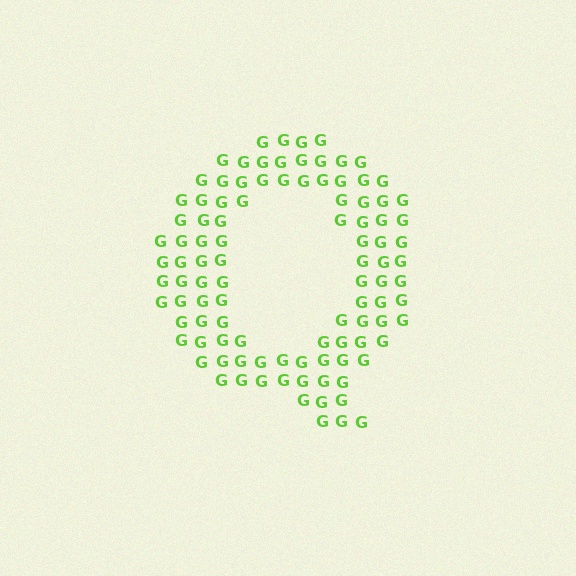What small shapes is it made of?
It is made of small letter G's.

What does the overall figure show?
The overall figure shows the letter Q.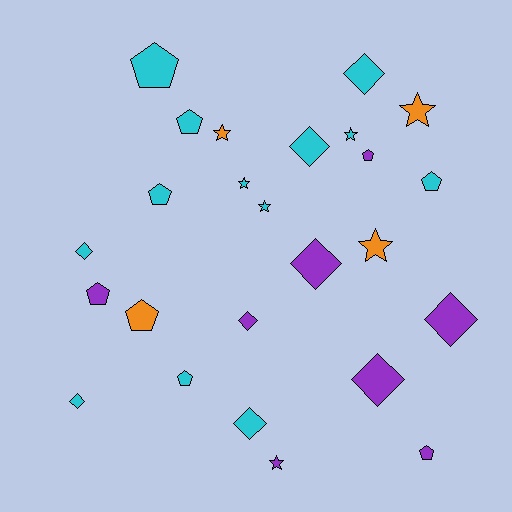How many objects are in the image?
There are 25 objects.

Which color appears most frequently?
Cyan, with 13 objects.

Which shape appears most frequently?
Pentagon, with 9 objects.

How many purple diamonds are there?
There are 4 purple diamonds.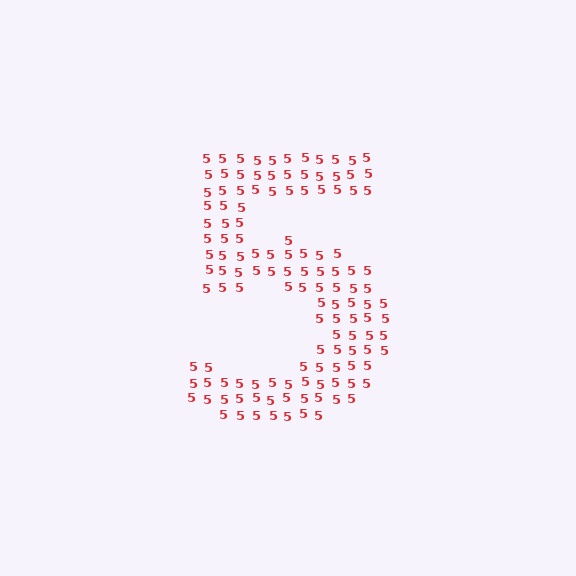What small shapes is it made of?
It is made of small digit 5's.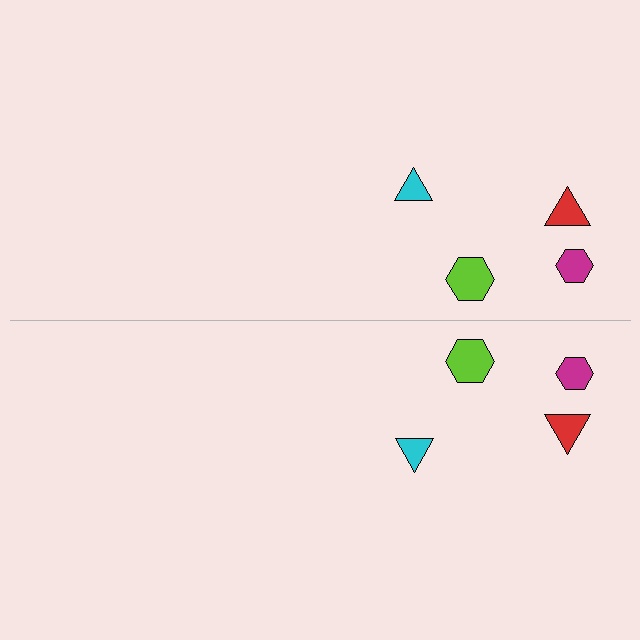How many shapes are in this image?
There are 8 shapes in this image.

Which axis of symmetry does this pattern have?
The pattern has a horizontal axis of symmetry running through the center of the image.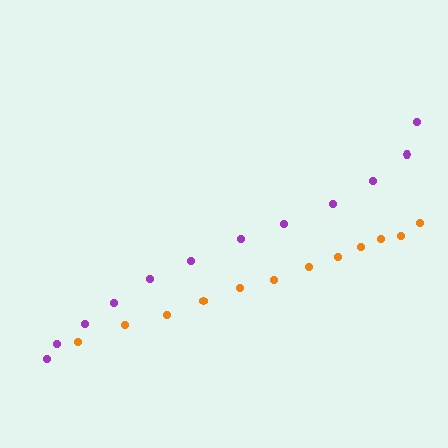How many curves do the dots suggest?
There are 2 distinct paths.